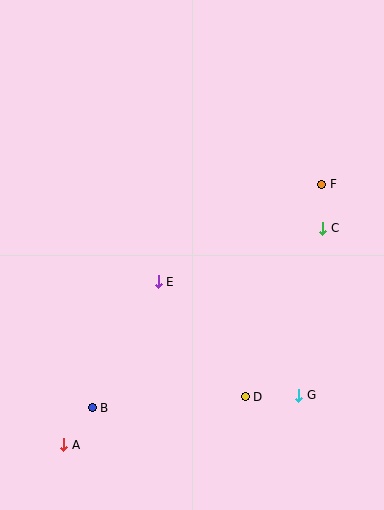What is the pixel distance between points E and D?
The distance between E and D is 144 pixels.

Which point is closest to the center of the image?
Point E at (158, 282) is closest to the center.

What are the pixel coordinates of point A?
Point A is at (64, 445).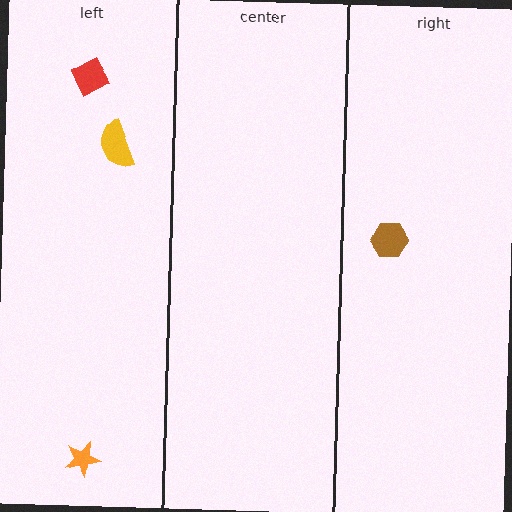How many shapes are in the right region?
1.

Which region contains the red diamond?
The left region.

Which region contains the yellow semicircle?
The left region.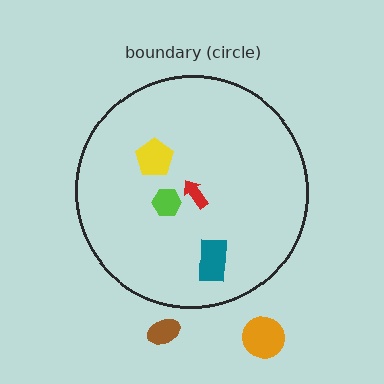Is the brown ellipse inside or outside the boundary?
Outside.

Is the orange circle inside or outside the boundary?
Outside.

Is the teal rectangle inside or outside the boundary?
Inside.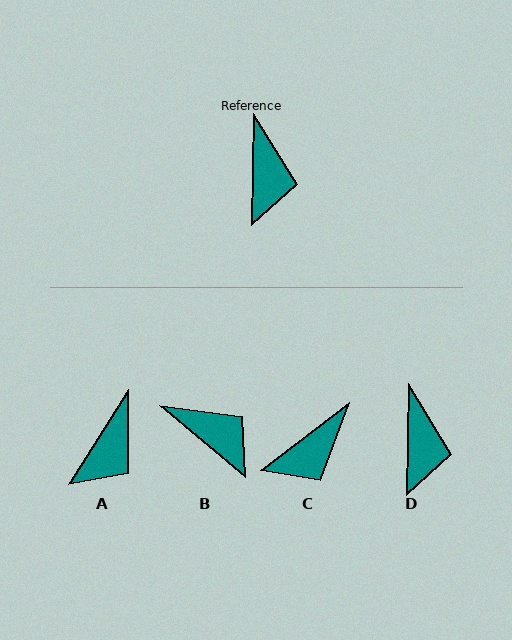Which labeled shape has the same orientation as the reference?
D.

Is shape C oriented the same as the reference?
No, it is off by about 52 degrees.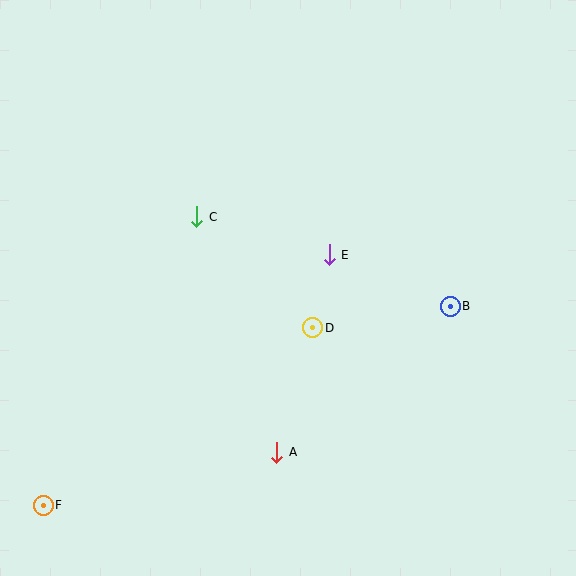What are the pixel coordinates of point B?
Point B is at (450, 306).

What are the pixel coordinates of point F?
Point F is at (43, 505).